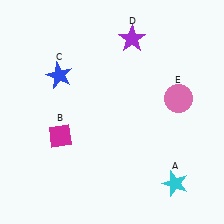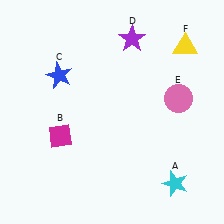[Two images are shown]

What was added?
A yellow triangle (F) was added in Image 2.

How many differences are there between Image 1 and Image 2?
There is 1 difference between the two images.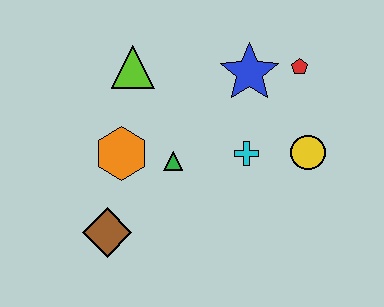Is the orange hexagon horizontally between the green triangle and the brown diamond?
Yes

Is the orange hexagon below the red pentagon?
Yes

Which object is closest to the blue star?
The red pentagon is closest to the blue star.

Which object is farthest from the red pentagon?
The brown diamond is farthest from the red pentagon.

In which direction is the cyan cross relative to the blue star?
The cyan cross is below the blue star.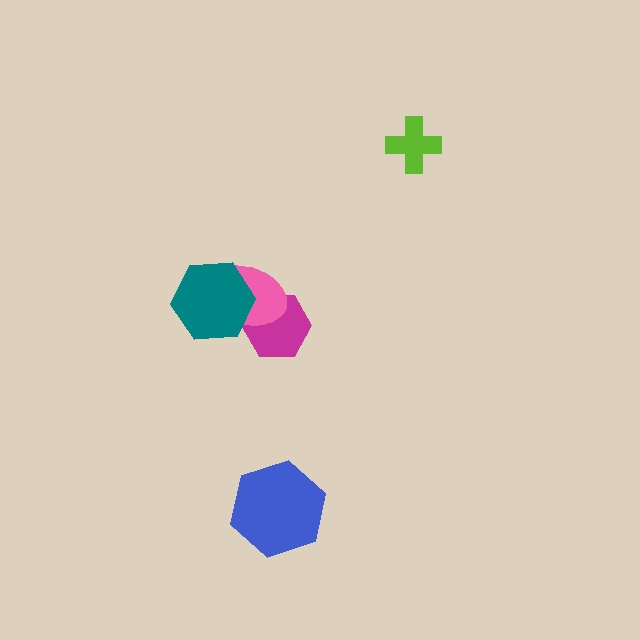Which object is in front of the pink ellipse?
The teal hexagon is in front of the pink ellipse.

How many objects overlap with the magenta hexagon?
2 objects overlap with the magenta hexagon.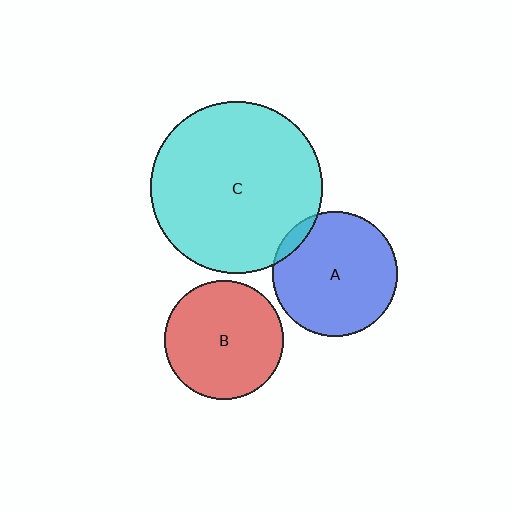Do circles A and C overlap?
Yes.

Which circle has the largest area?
Circle C (cyan).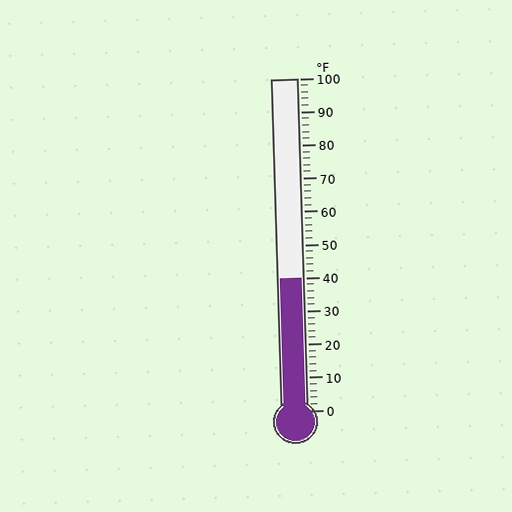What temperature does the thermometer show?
The thermometer shows approximately 40°F.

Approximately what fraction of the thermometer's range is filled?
The thermometer is filled to approximately 40% of its range.